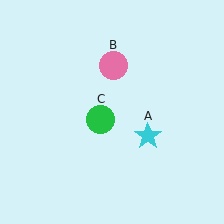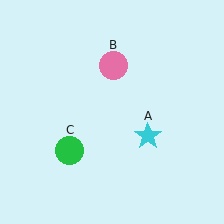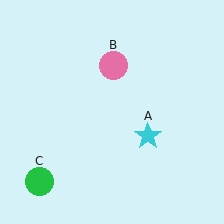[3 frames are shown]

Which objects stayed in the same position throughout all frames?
Cyan star (object A) and pink circle (object B) remained stationary.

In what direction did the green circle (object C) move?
The green circle (object C) moved down and to the left.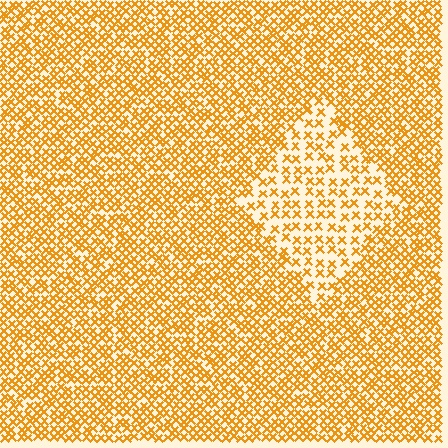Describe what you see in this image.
The image contains small orange elements arranged at two different densities. A diamond-shaped region is visible where the elements are less densely packed than the surrounding area.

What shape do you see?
I see a diamond.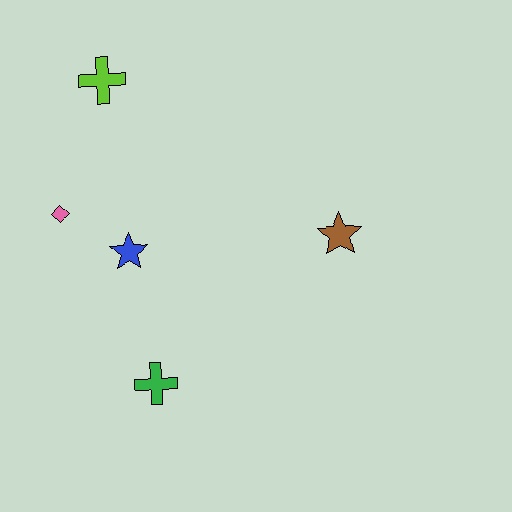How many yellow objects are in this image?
There are no yellow objects.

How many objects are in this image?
There are 5 objects.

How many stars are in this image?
There are 2 stars.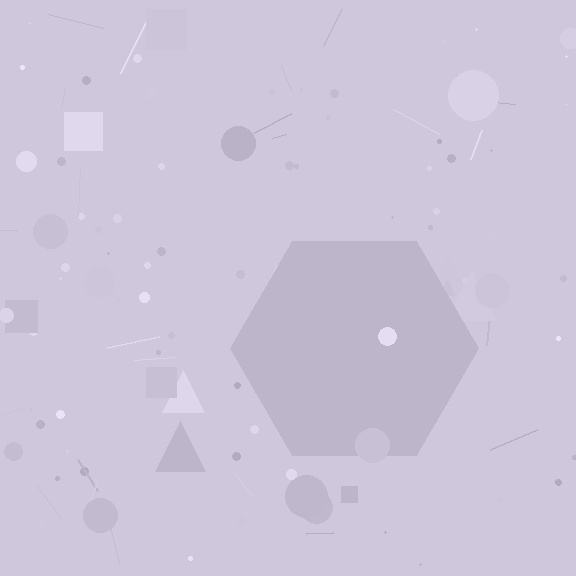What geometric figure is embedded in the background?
A hexagon is embedded in the background.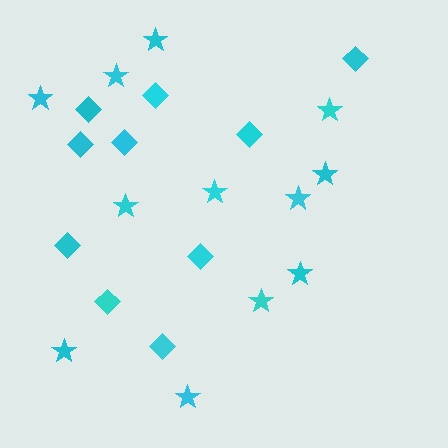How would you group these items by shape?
There are 2 groups: one group of stars (12) and one group of diamonds (10).